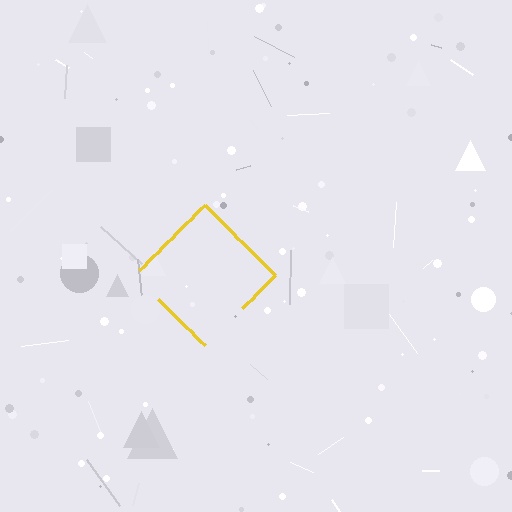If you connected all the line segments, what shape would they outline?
They would outline a diamond.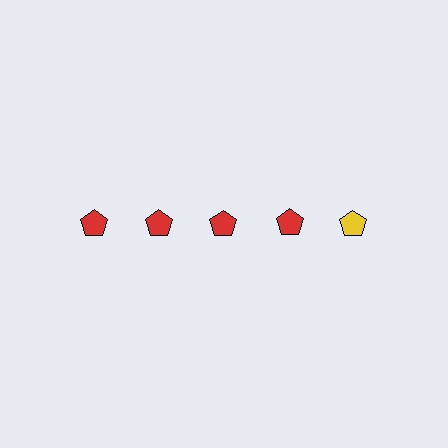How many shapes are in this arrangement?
There are 5 shapes arranged in a grid pattern.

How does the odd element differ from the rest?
It has a different color: yellow instead of red.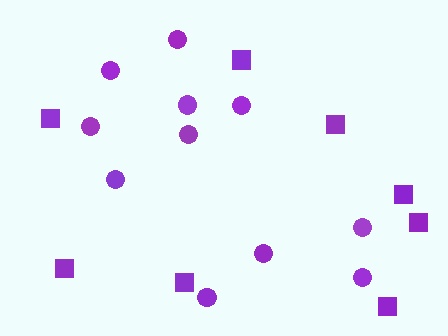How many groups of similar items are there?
There are 2 groups: one group of circles (11) and one group of squares (8).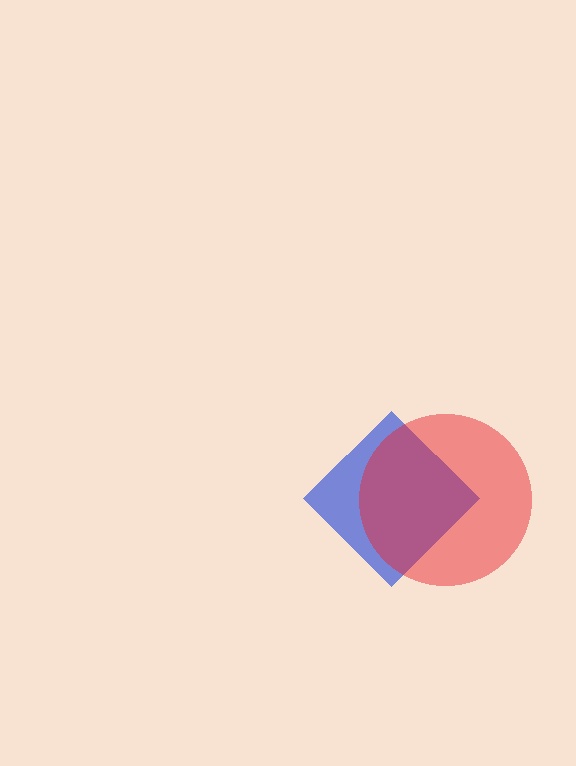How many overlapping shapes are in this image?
There are 2 overlapping shapes in the image.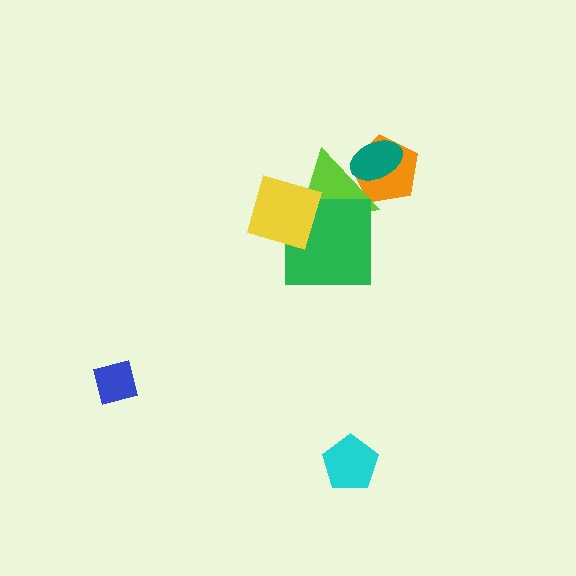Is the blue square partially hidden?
No, no other shape covers it.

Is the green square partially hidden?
Yes, it is partially covered by another shape.